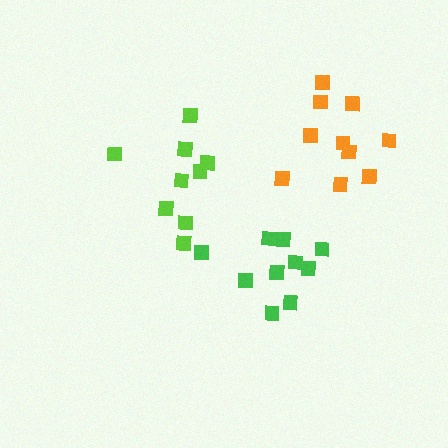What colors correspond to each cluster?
The clusters are colored: orange, green, lime.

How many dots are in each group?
Group 1: 10 dots, Group 2: 10 dots, Group 3: 9 dots (29 total).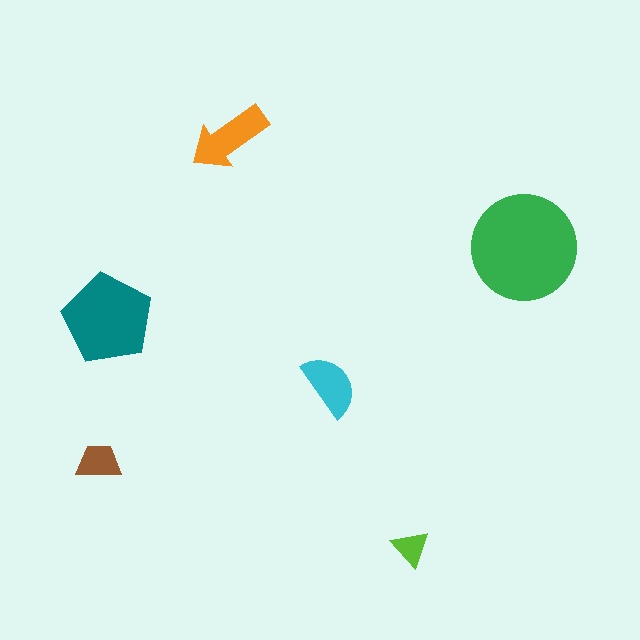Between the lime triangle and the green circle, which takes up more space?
The green circle.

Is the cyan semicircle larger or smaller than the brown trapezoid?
Larger.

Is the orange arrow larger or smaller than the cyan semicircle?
Larger.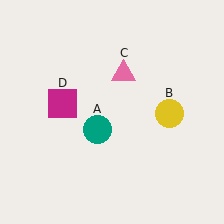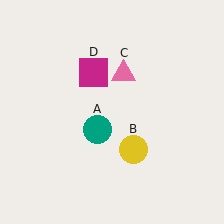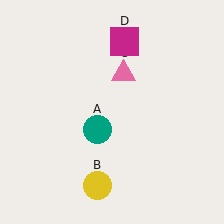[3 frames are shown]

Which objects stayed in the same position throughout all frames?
Teal circle (object A) and pink triangle (object C) remained stationary.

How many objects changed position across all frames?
2 objects changed position: yellow circle (object B), magenta square (object D).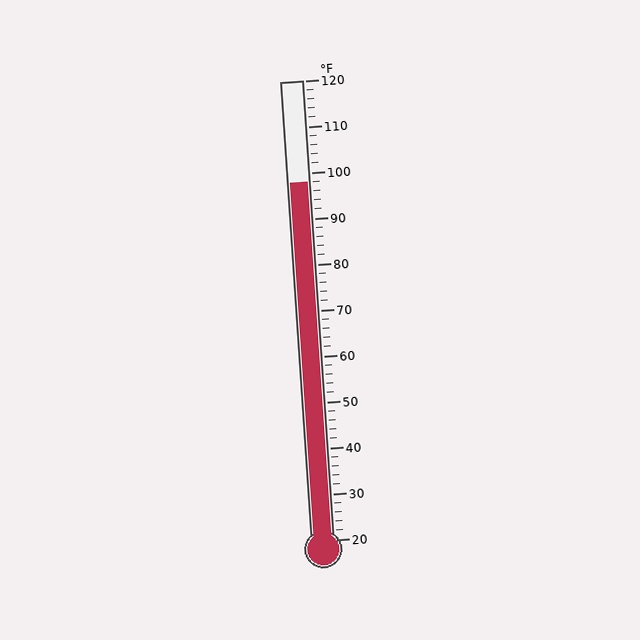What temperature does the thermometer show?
The thermometer shows approximately 98°F.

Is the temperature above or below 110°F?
The temperature is below 110°F.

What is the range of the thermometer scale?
The thermometer scale ranges from 20°F to 120°F.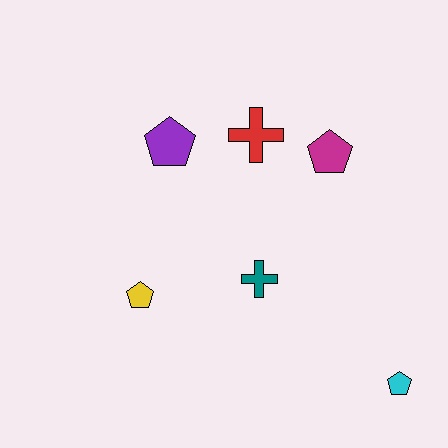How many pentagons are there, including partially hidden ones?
There are 4 pentagons.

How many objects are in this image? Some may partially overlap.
There are 6 objects.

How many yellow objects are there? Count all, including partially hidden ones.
There is 1 yellow object.